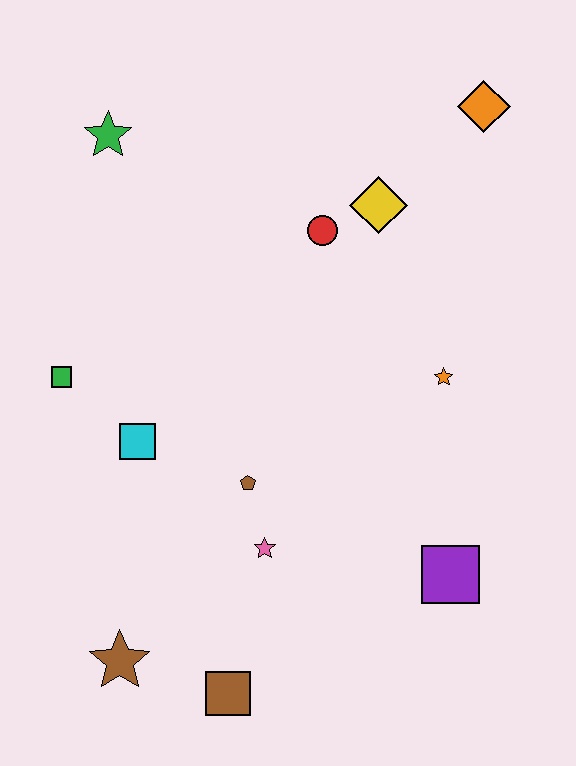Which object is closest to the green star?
The red circle is closest to the green star.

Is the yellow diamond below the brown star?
No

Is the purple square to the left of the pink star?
No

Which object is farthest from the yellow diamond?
The brown star is farthest from the yellow diamond.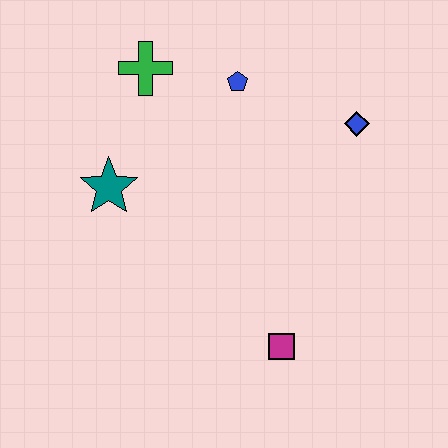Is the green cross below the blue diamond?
No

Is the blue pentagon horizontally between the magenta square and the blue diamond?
No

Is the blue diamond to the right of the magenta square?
Yes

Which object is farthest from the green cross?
The magenta square is farthest from the green cross.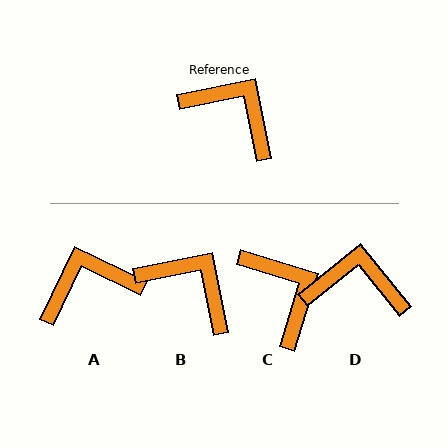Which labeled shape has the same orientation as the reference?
B.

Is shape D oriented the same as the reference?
No, it is off by about 27 degrees.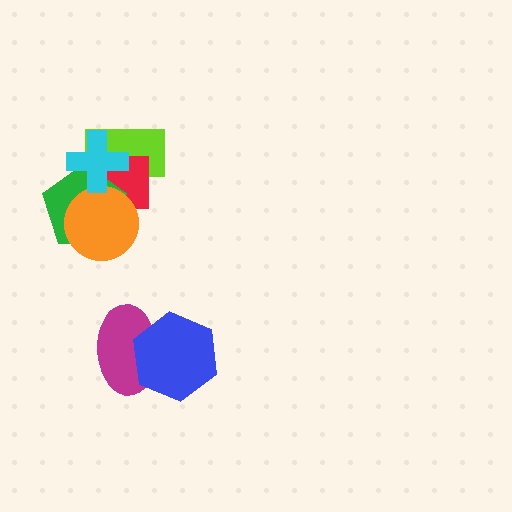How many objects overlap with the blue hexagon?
1 object overlaps with the blue hexagon.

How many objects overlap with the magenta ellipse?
1 object overlaps with the magenta ellipse.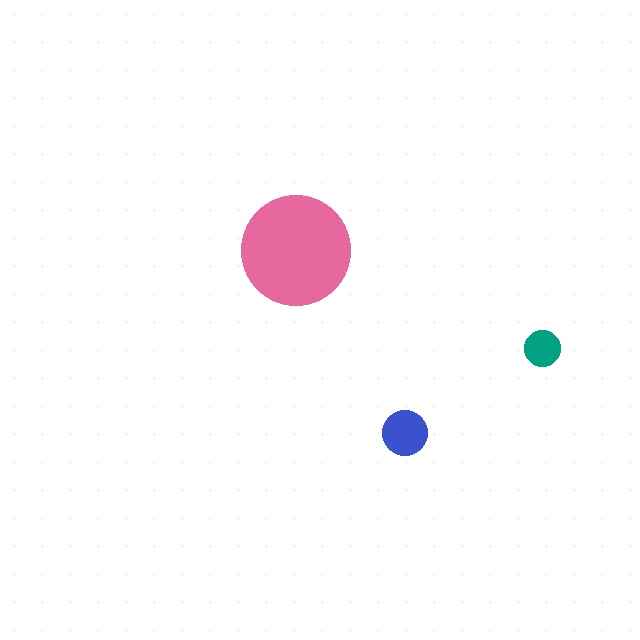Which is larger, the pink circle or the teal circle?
The pink one.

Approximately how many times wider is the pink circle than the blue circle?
About 2.5 times wider.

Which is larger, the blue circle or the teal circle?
The blue one.